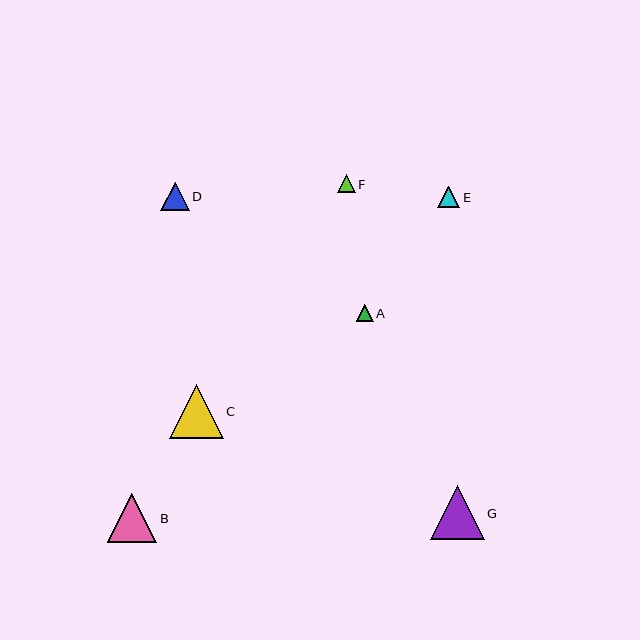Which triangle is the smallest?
Triangle A is the smallest with a size of approximately 17 pixels.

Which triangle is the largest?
Triangle C is the largest with a size of approximately 54 pixels.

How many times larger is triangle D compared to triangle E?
Triangle D is approximately 1.3 times the size of triangle E.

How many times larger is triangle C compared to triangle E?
Triangle C is approximately 2.5 times the size of triangle E.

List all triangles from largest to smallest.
From largest to smallest: C, G, B, D, E, F, A.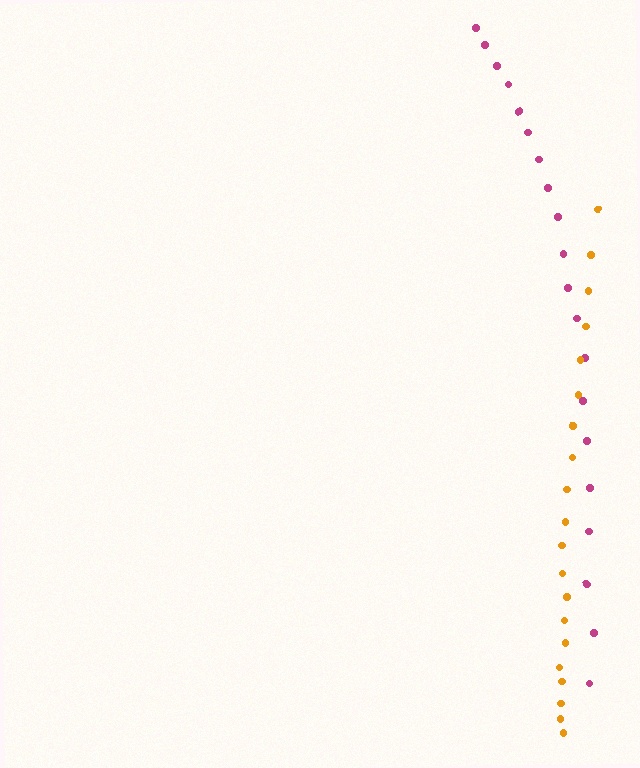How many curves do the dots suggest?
There are 2 distinct paths.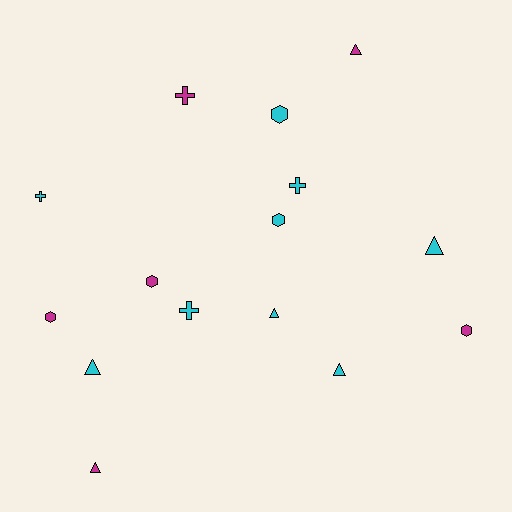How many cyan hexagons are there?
There are 2 cyan hexagons.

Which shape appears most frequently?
Triangle, with 6 objects.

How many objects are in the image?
There are 15 objects.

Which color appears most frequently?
Cyan, with 9 objects.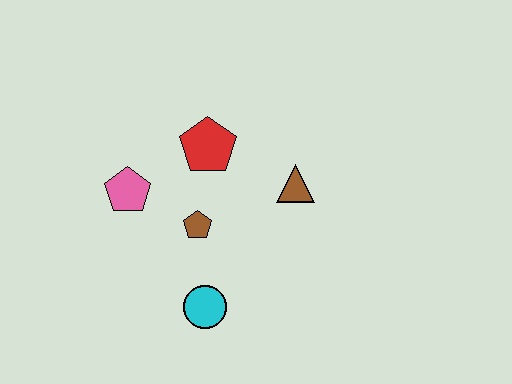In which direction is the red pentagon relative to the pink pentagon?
The red pentagon is to the right of the pink pentagon.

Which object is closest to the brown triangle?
The red pentagon is closest to the brown triangle.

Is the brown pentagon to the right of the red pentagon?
No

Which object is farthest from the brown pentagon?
The brown triangle is farthest from the brown pentagon.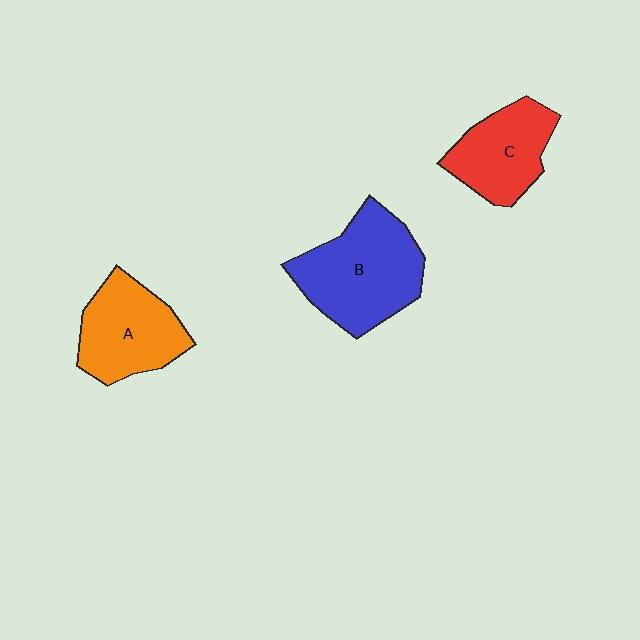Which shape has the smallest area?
Shape C (red).